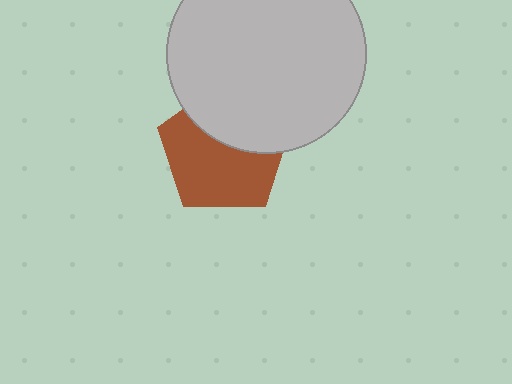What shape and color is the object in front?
The object in front is a light gray circle.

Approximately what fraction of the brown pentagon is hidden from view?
Roughly 39% of the brown pentagon is hidden behind the light gray circle.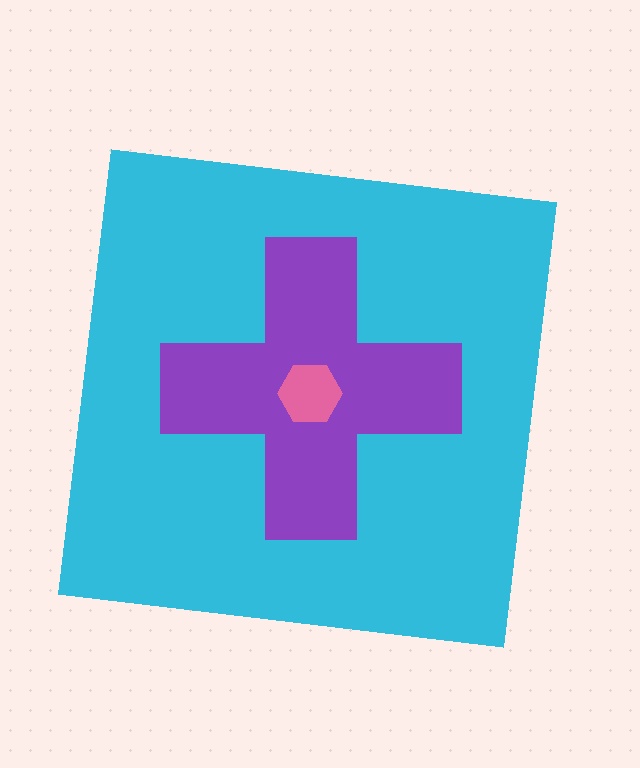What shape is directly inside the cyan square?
The purple cross.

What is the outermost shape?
The cyan square.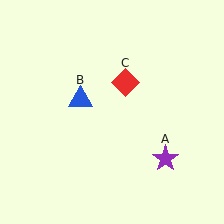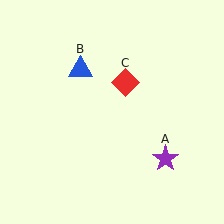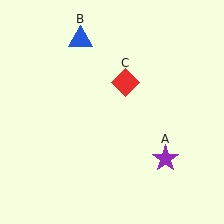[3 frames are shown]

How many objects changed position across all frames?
1 object changed position: blue triangle (object B).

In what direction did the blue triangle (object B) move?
The blue triangle (object B) moved up.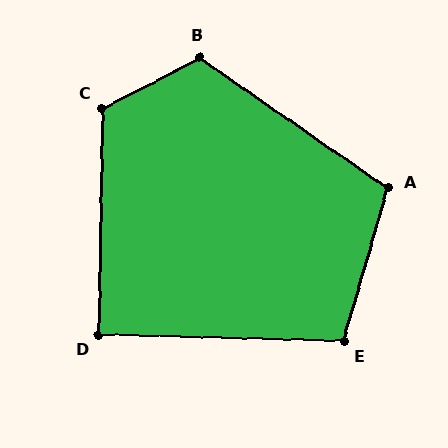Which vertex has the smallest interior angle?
D, at approximately 91 degrees.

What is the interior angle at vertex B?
Approximately 118 degrees (obtuse).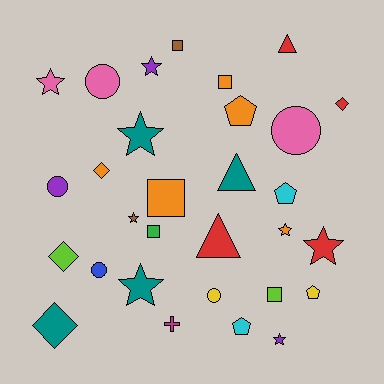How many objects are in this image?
There are 30 objects.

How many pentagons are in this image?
There are 4 pentagons.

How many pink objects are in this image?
There are 3 pink objects.